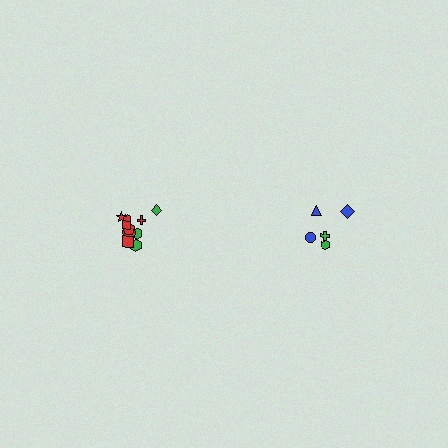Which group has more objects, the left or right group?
The left group.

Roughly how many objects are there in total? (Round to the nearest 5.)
Roughly 15 objects in total.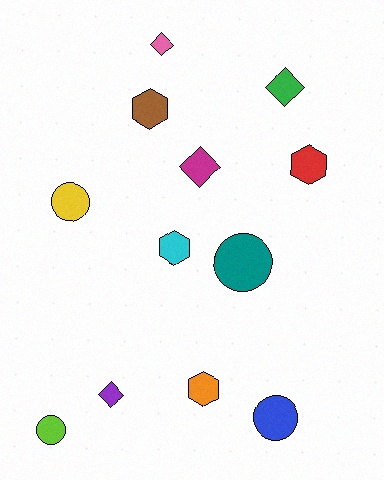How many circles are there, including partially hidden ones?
There are 4 circles.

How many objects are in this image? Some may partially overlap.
There are 12 objects.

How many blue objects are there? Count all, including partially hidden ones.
There is 1 blue object.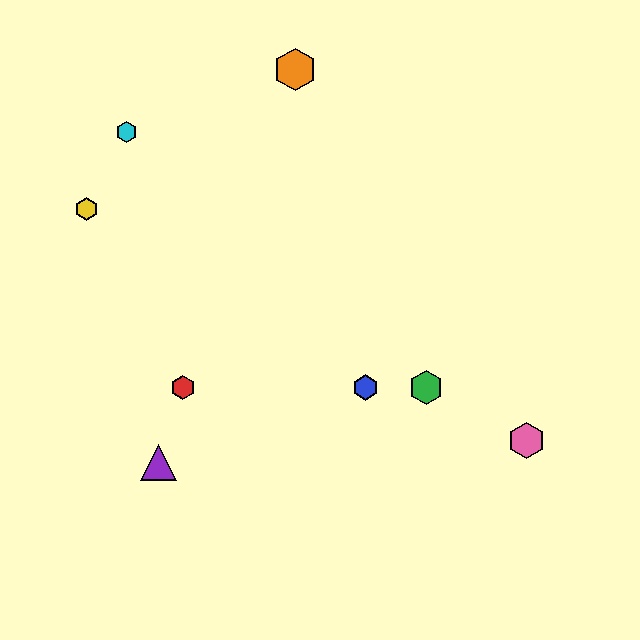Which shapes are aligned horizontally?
The red hexagon, the blue hexagon, the green hexagon are aligned horizontally.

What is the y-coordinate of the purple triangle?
The purple triangle is at y≈463.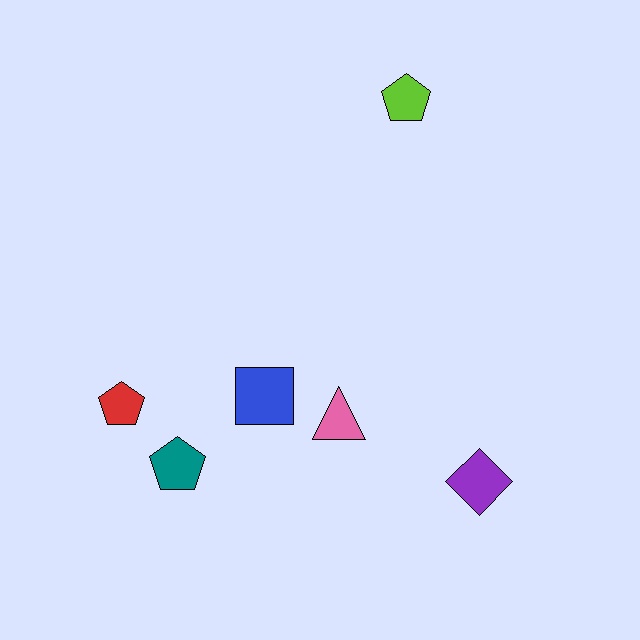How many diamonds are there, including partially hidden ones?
There is 1 diamond.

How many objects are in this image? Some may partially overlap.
There are 6 objects.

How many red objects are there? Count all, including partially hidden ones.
There is 1 red object.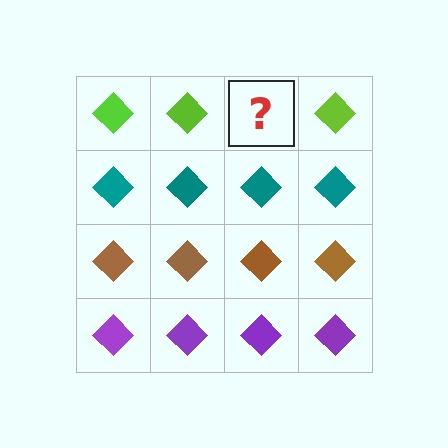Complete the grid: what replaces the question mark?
The question mark should be replaced with a lime diamond.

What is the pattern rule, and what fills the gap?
The rule is that each row has a consistent color. The gap should be filled with a lime diamond.